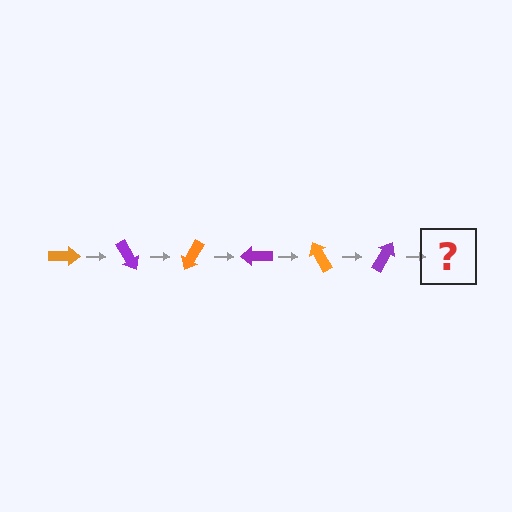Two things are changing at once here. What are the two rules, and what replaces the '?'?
The two rules are that it rotates 60 degrees each step and the color cycles through orange and purple. The '?' should be an orange arrow, rotated 360 degrees from the start.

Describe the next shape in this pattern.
It should be an orange arrow, rotated 360 degrees from the start.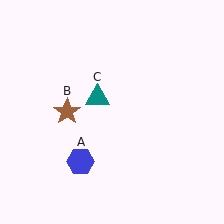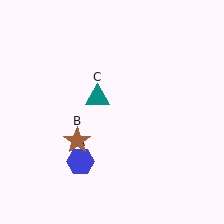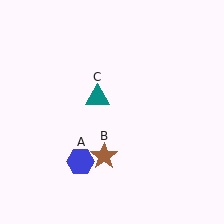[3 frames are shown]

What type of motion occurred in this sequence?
The brown star (object B) rotated counterclockwise around the center of the scene.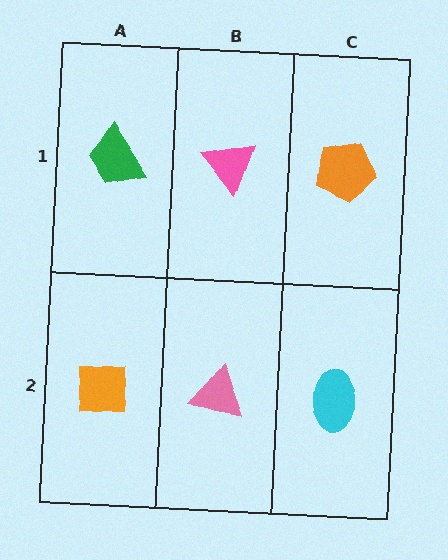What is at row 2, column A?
An orange square.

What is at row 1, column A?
A green trapezoid.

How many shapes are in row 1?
3 shapes.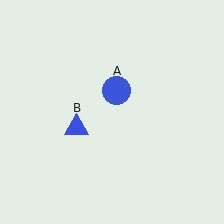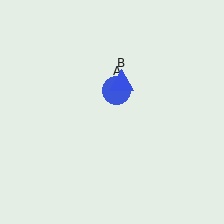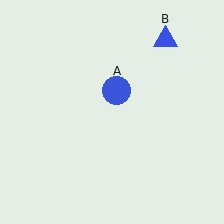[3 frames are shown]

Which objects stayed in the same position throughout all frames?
Blue circle (object A) remained stationary.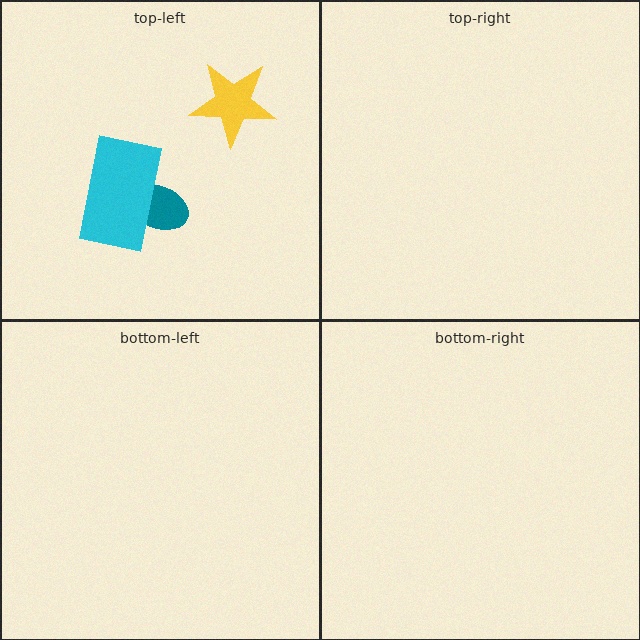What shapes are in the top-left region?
The teal ellipse, the cyan rectangle, the yellow star.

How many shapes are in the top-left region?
3.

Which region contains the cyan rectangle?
The top-left region.